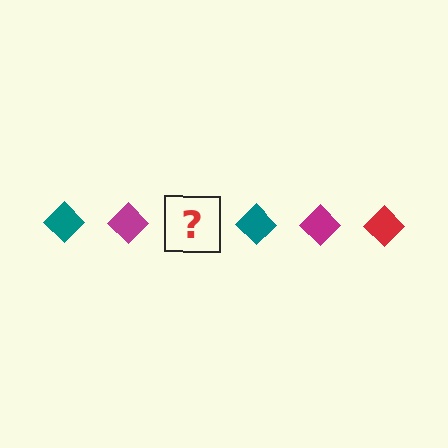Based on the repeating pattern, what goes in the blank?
The blank should be a red diamond.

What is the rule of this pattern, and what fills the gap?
The rule is that the pattern cycles through teal, magenta, red diamonds. The gap should be filled with a red diamond.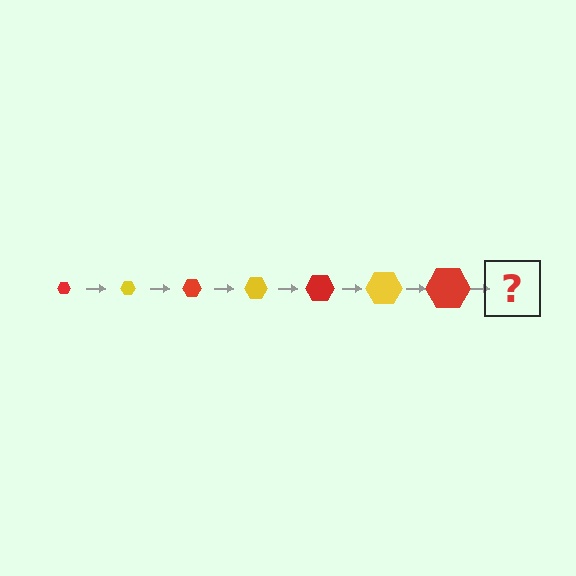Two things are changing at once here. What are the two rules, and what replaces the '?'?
The two rules are that the hexagon grows larger each step and the color cycles through red and yellow. The '?' should be a yellow hexagon, larger than the previous one.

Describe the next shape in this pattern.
It should be a yellow hexagon, larger than the previous one.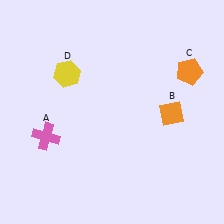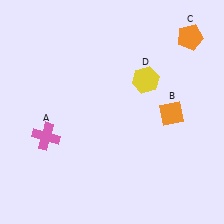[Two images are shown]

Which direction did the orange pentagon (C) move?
The orange pentagon (C) moved up.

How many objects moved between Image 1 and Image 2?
2 objects moved between the two images.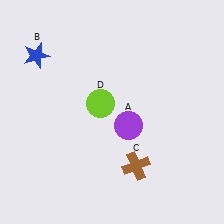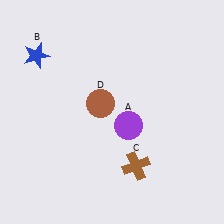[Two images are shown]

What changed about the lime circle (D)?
In Image 1, D is lime. In Image 2, it changed to brown.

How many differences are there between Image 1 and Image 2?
There is 1 difference between the two images.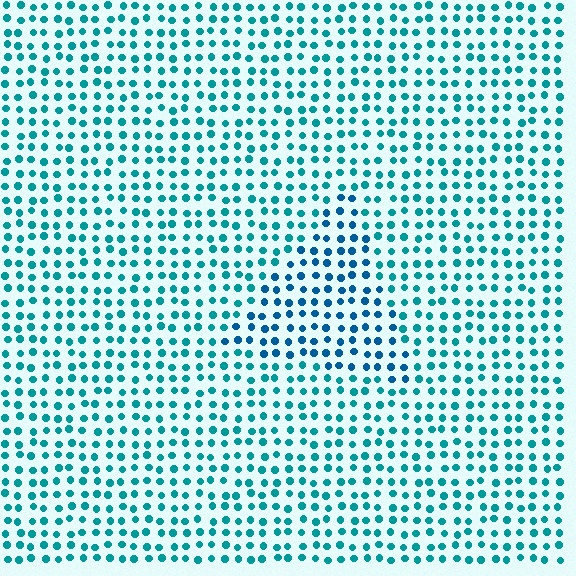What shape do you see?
I see a triangle.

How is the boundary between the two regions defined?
The boundary is defined purely by a slight shift in hue (about 24 degrees). Spacing, size, and orientation are identical on both sides.